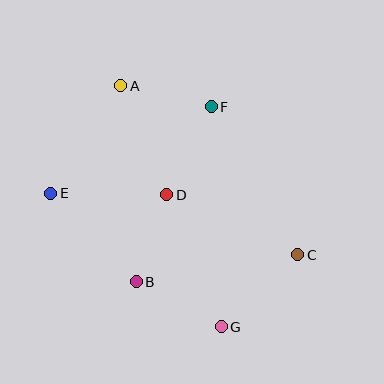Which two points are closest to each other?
Points B and D are closest to each other.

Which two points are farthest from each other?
Points A and G are farthest from each other.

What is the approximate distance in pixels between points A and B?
The distance between A and B is approximately 197 pixels.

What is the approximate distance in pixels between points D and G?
The distance between D and G is approximately 143 pixels.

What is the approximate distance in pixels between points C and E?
The distance between C and E is approximately 255 pixels.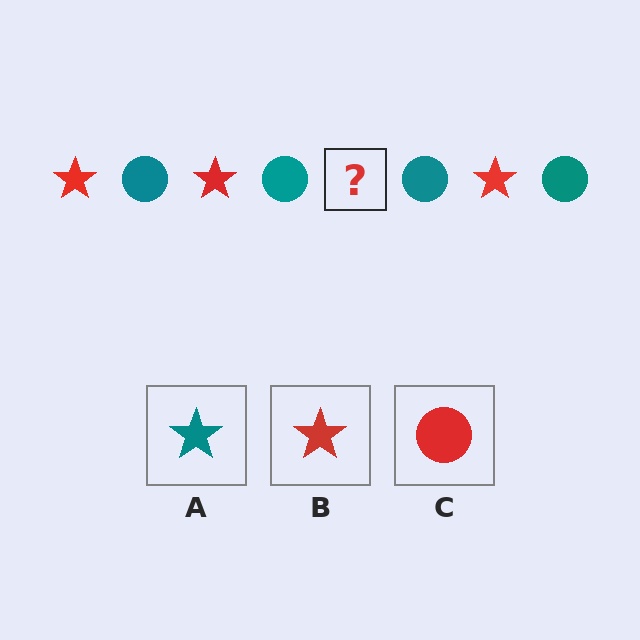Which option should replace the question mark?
Option B.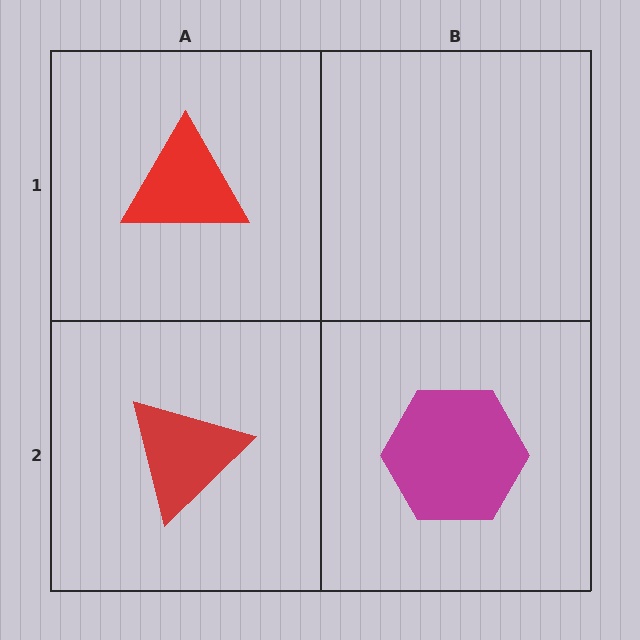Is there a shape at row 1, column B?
No, that cell is empty.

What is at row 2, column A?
A red triangle.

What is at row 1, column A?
A red triangle.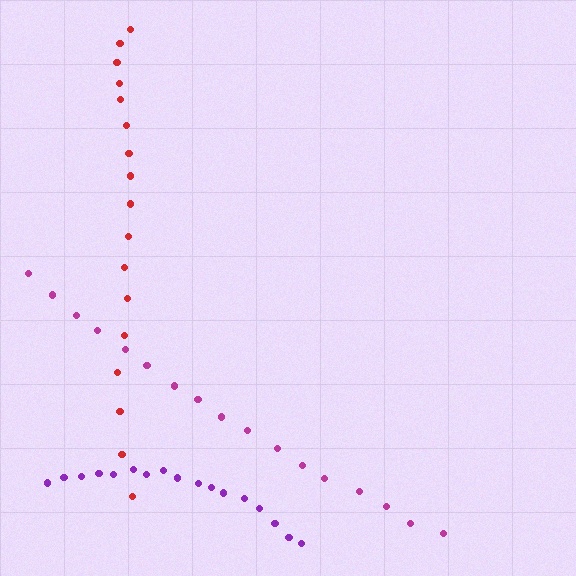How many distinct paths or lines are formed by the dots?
There are 3 distinct paths.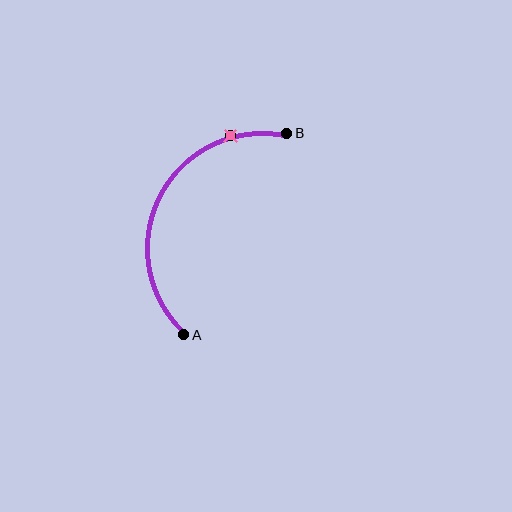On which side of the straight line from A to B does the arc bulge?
The arc bulges to the left of the straight line connecting A and B.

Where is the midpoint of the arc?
The arc midpoint is the point on the curve farthest from the straight line joining A and B. It sits to the left of that line.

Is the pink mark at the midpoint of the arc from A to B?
No. The pink mark lies on the arc but is closer to endpoint B. The arc midpoint would be at the point on the curve equidistant along the arc from both A and B.